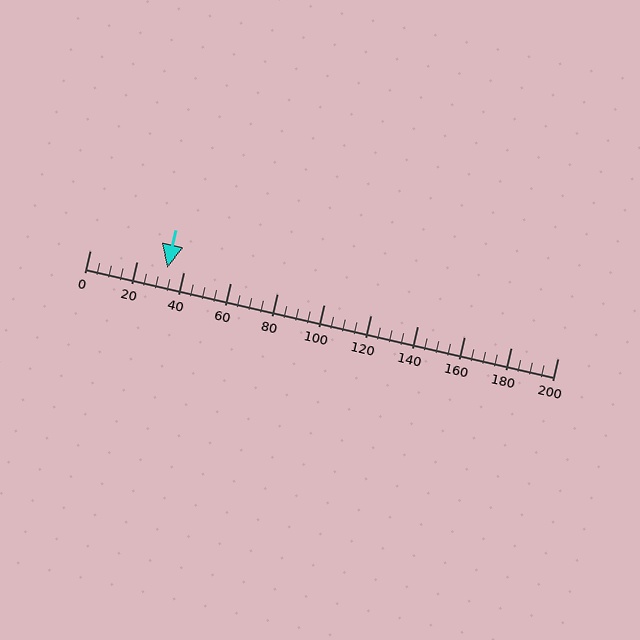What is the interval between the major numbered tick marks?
The major tick marks are spaced 20 units apart.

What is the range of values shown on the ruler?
The ruler shows values from 0 to 200.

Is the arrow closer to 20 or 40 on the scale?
The arrow is closer to 40.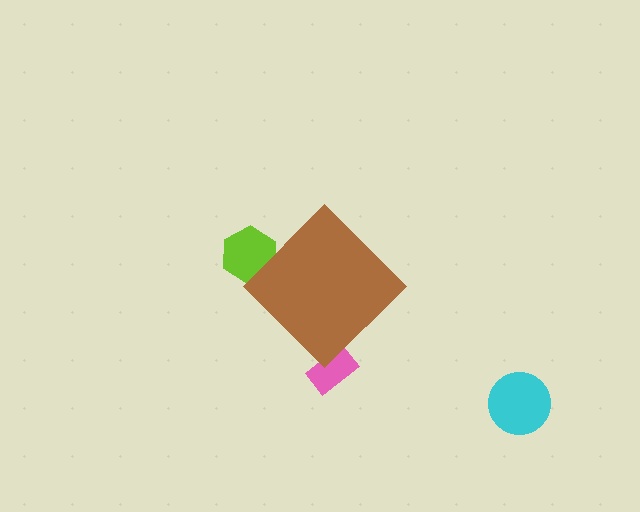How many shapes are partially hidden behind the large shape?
2 shapes are partially hidden.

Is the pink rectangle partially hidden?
Yes, the pink rectangle is partially hidden behind the brown diamond.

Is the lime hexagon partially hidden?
Yes, the lime hexagon is partially hidden behind the brown diamond.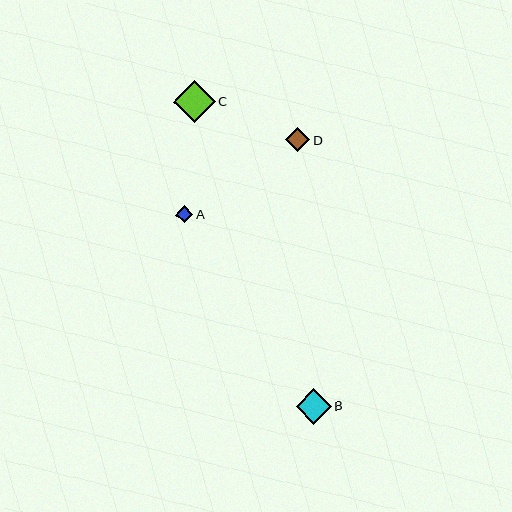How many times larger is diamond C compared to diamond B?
Diamond C is approximately 1.2 times the size of diamond B.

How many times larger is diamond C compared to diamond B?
Diamond C is approximately 1.2 times the size of diamond B.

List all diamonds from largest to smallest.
From largest to smallest: C, B, D, A.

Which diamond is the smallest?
Diamond A is the smallest with a size of approximately 17 pixels.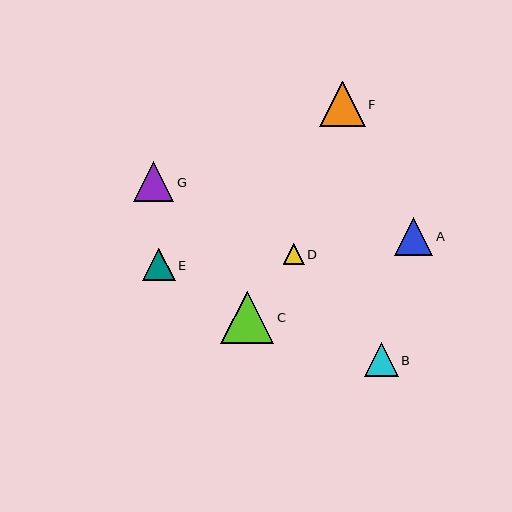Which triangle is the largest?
Triangle C is the largest with a size of approximately 53 pixels.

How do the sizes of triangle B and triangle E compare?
Triangle B and triangle E are approximately the same size.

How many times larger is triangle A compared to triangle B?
Triangle A is approximately 1.1 times the size of triangle B.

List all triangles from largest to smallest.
From largest to smallest: C, F, G, A, B, E, D.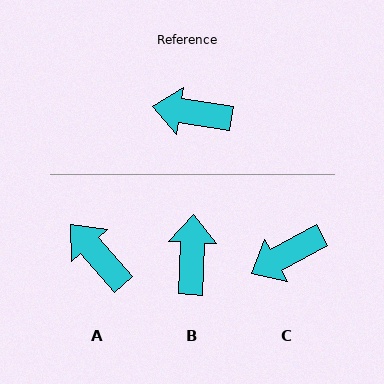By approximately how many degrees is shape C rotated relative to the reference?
Approximately 37 degrees counter-clockwise.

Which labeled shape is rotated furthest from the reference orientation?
B, about 85 degrees away.